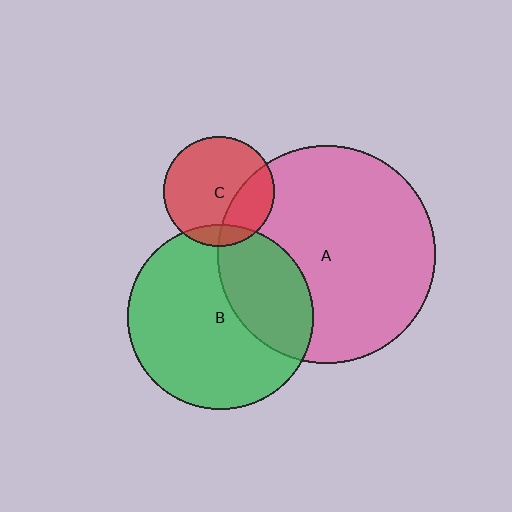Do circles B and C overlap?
Yes.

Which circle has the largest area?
Circle A (pink).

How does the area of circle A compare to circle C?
Approximately 3.9 times.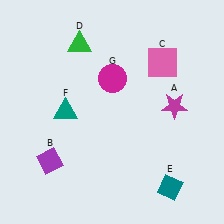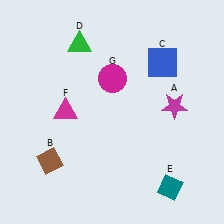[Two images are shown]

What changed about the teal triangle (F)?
In Image 1, F is teal. In Image 2, it changed to magenta.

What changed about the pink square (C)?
In Image 1, C is pink. In Image 2, it changed to blue.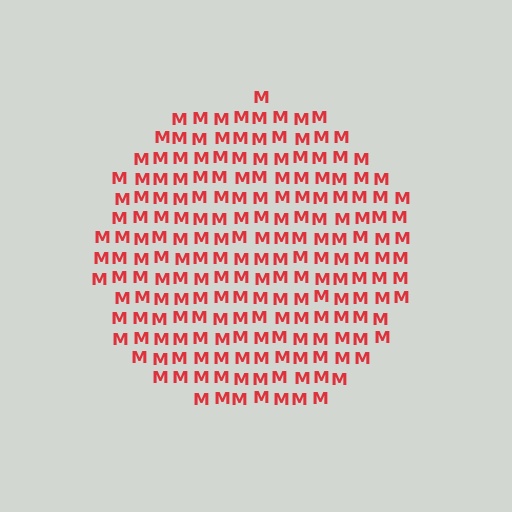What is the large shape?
The large shape is a circle.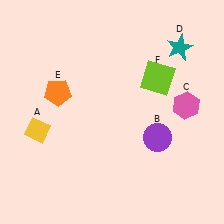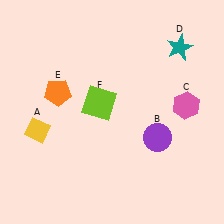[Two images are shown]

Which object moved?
The lime square (F) moved left.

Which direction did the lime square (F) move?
The lime square (F) moved left.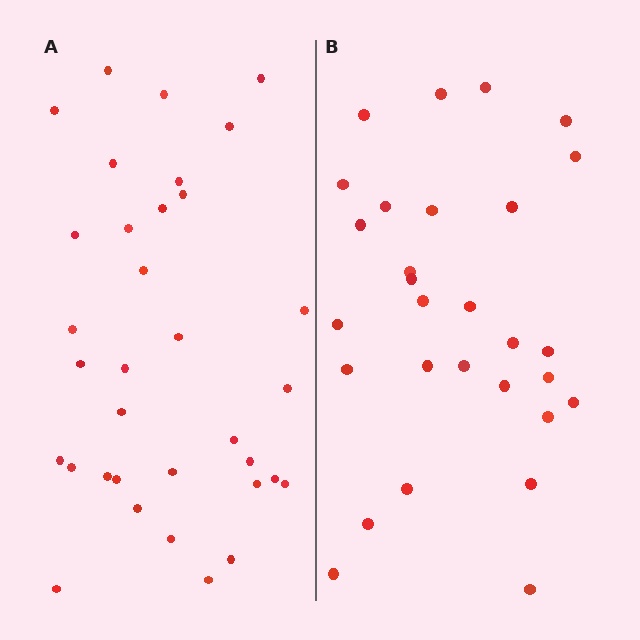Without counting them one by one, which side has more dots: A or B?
Region A (the left region) has more dots.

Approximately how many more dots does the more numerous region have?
Region A has about 5 more dots than region B.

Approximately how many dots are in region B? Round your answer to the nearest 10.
About 30 dots. (The exact count is 29, which rounds to 30.)